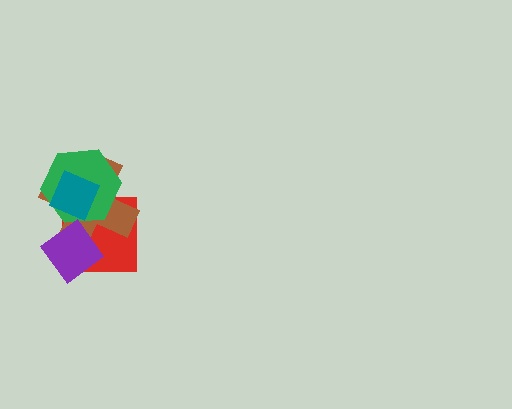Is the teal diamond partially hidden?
No, no other shape covers it.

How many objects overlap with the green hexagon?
3 objects overlap with the green hexagon.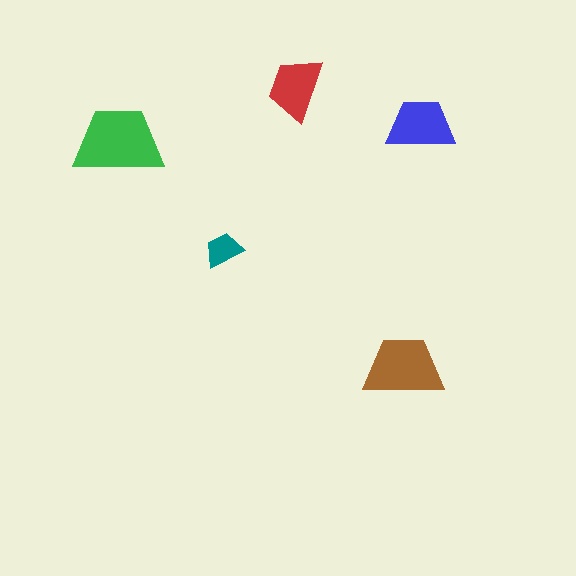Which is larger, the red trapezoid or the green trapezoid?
The green one.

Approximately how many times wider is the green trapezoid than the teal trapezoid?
About 2.5 times wider.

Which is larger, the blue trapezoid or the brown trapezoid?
The brown one.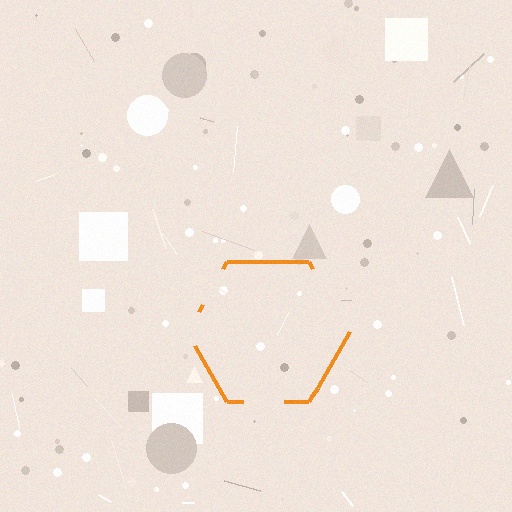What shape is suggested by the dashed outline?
The dashed outline suggests a hexagon.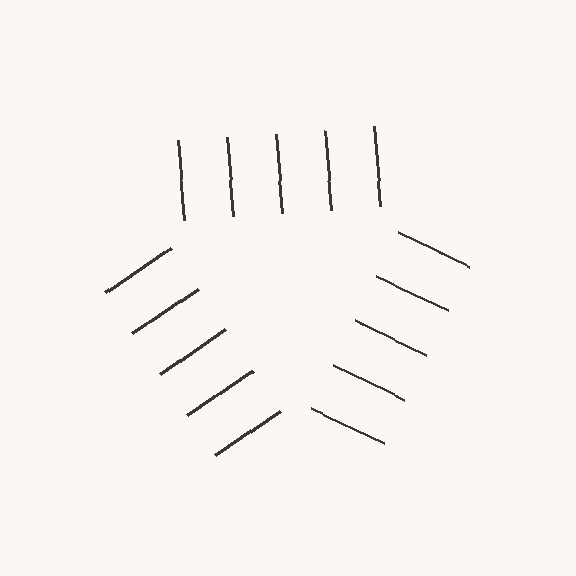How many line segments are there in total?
15 — 5 along each of the 3 edges.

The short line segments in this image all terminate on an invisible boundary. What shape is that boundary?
An illusory triangle — the line segments terminate on its edges but no continuous stroke is drawn.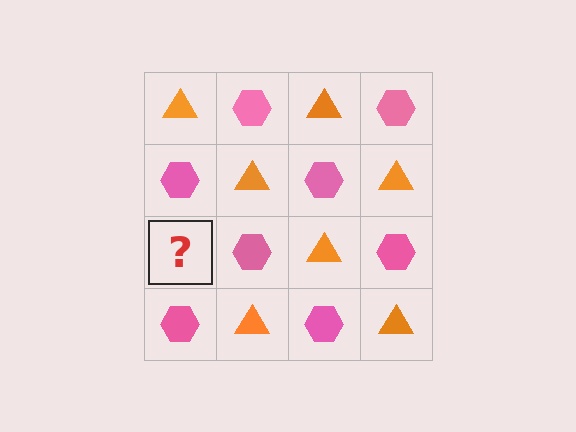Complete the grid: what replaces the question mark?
The question mark should be replaced with an orange triangle.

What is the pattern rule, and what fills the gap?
The rule is that it alternates orange triangle and pink hexagon in a checkerboard pattern. The gap should be filled with an orange triangle.